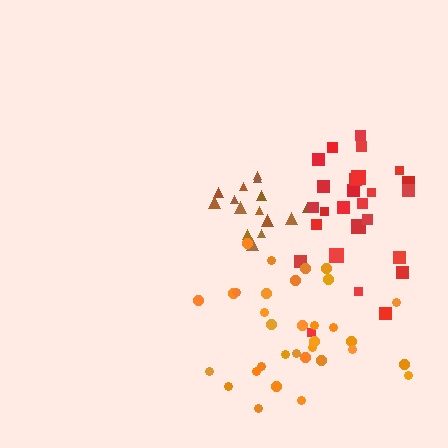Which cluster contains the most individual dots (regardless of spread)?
Orange (33).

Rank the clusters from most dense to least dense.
brown, orange, red.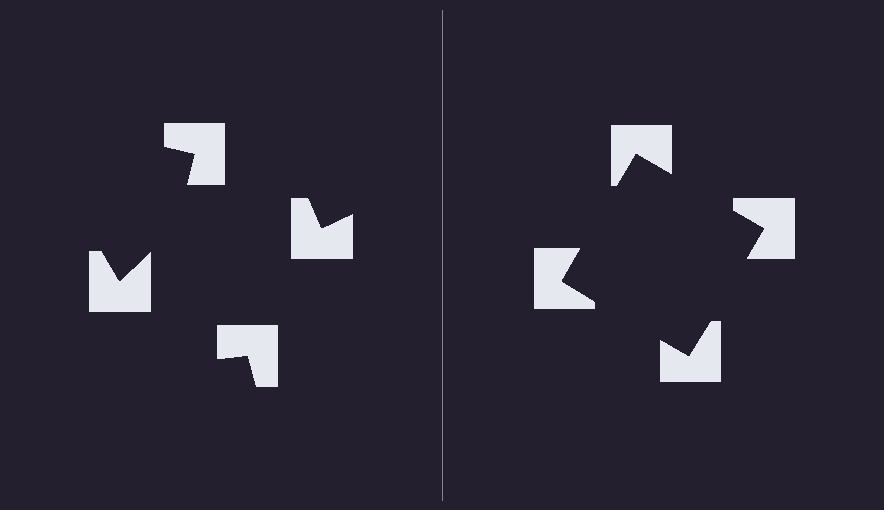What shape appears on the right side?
An illusory square.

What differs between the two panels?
The notched squares are positioned identically on both sides; only the wedge orientations differ. On the right they align to a square; on the left they are misaligned.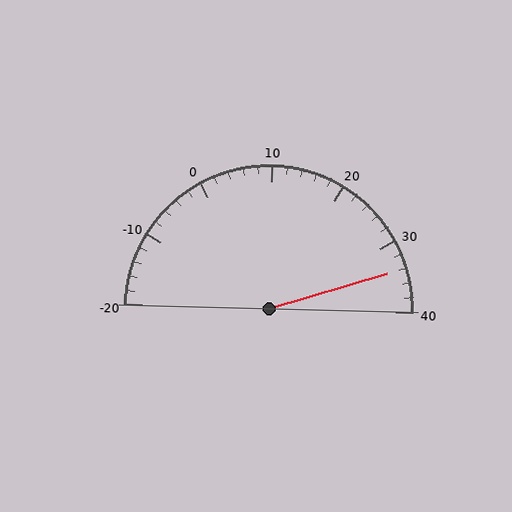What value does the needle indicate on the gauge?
The needle indicates approximately 34.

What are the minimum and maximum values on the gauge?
The gauge ranges from -20 to 40.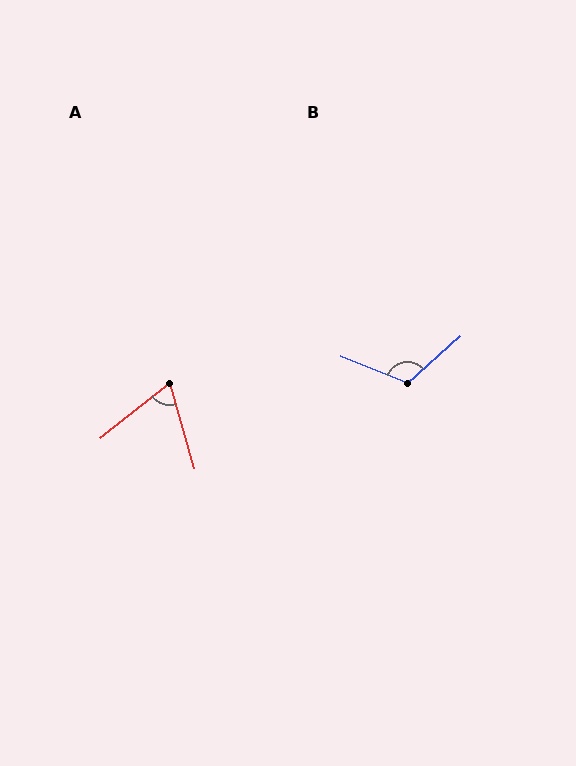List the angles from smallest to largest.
A (67°), B (116°).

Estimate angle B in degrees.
Approximately 116 degrees.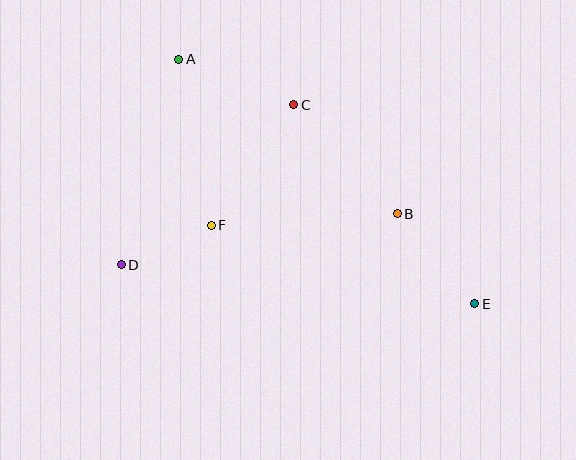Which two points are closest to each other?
Points D and F are closest to each other.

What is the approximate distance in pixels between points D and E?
The distance between D and E is approximately 356 pixels.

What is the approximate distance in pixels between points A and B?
The distance between A and B is approximately 268 pixels.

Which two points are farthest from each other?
Points A and E are farthest from each other.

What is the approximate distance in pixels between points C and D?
The distance between C and D is approximately 235 pixels.